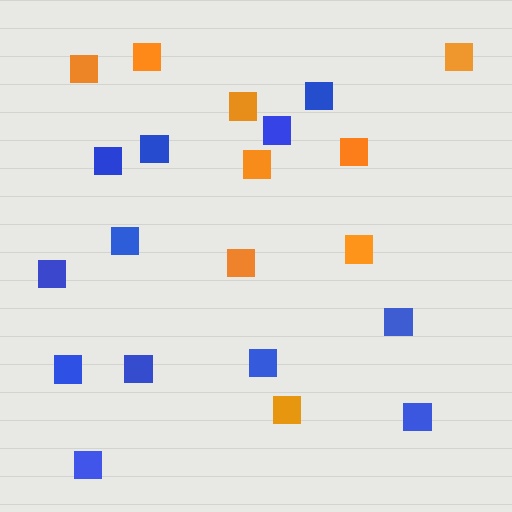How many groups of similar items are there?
There are 2 groups: one group of blue squares (12) and one group of orange squares (9).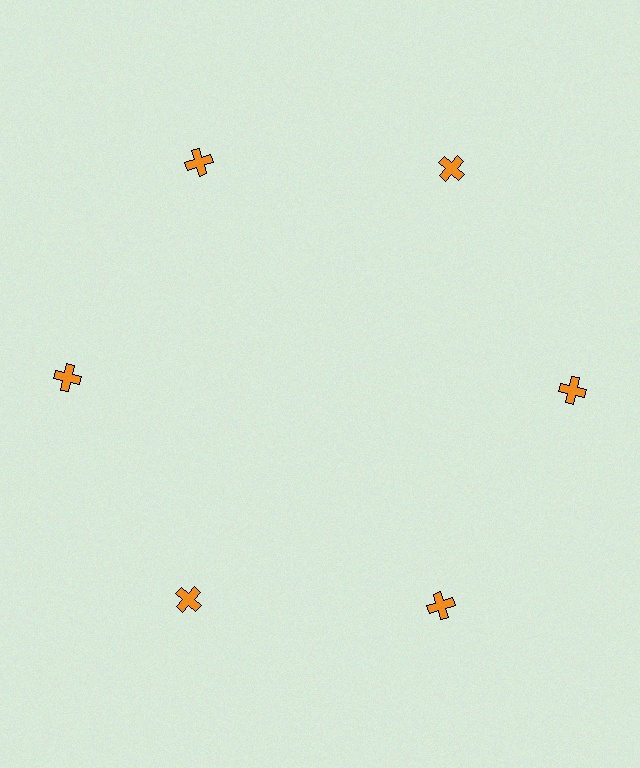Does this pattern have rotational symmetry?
Yes, this pattern has 6-fold rotational symmetry. It looks the same after rotating 60 degrees around the center.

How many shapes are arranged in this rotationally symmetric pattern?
There are 6 shapes, arranged in 6 groups of 1.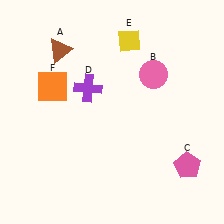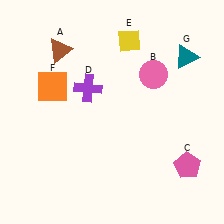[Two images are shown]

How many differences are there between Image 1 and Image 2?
There is 1 difference between the two images.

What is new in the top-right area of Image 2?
A teal triangle (G) was added in the top-right area of Image 2.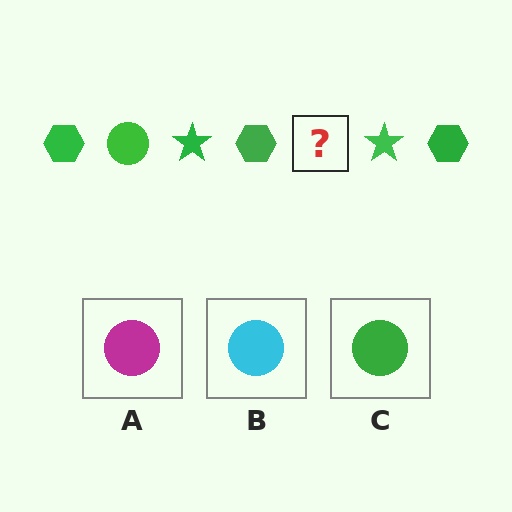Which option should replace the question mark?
Option C.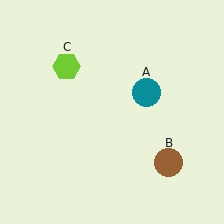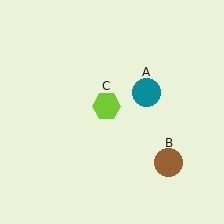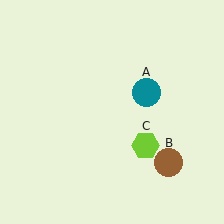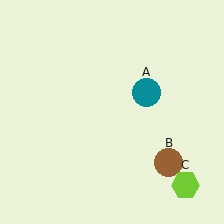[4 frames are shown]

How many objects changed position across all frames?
1 object changed position: lime hexagon (object C).